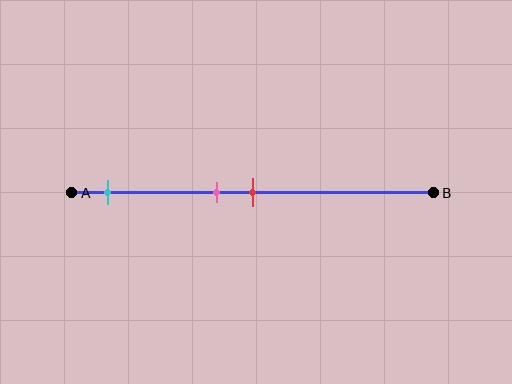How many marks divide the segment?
There are 3 marks dividing the segment.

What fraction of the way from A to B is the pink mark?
The pink mark is approximately 40% (0.4) of the way from A to B.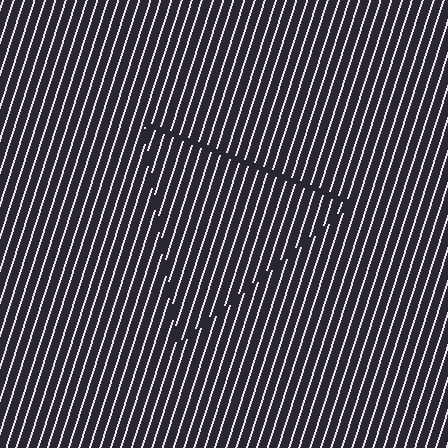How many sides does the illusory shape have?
3 sides — the line-ends trace a triangle.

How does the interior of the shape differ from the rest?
The interior of the shape contains the same grating, shifted by half a period — the contour is defined by the phase discontinuity where line-ends from the inner and outer gratings abut.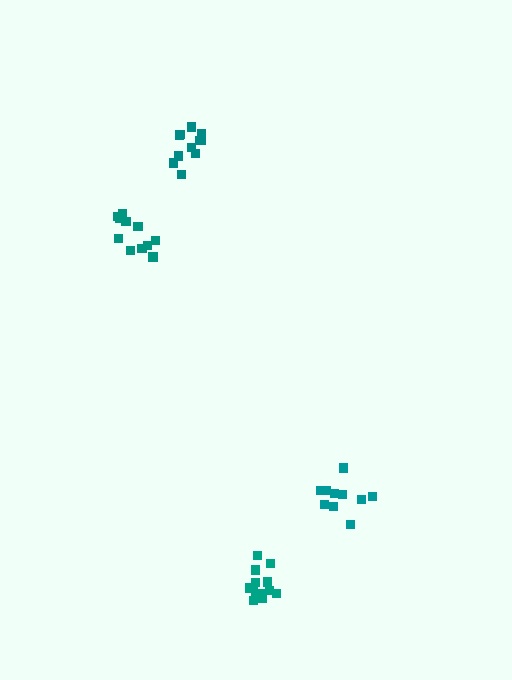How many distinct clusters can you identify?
There are 4 distinct clusters.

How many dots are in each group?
Group 1: 14 dots, Group 2: 11 dots, Group 3: 11 dots, Group 4: 10 dots (46 total).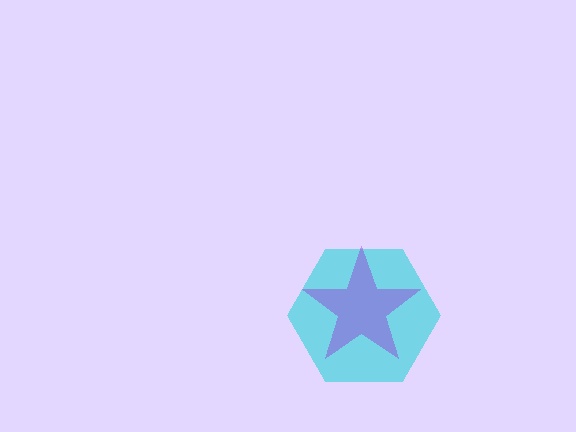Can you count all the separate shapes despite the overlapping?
Yes, there are 2 separate shapes.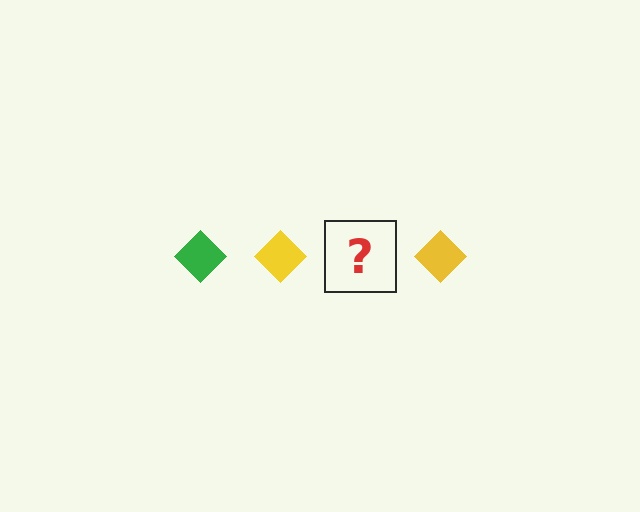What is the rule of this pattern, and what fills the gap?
The rule is that the pattern cycles through green, yellow diamonds. The gap should be filled with a green diamond.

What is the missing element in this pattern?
The missing element is a green diamond.